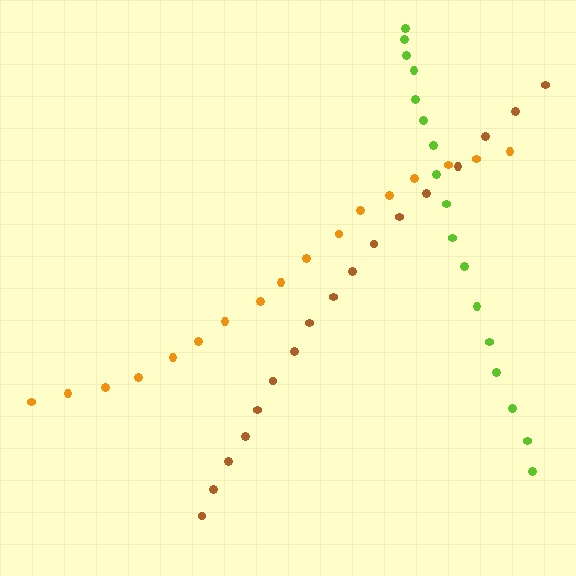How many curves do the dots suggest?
There are 3 distinct paths.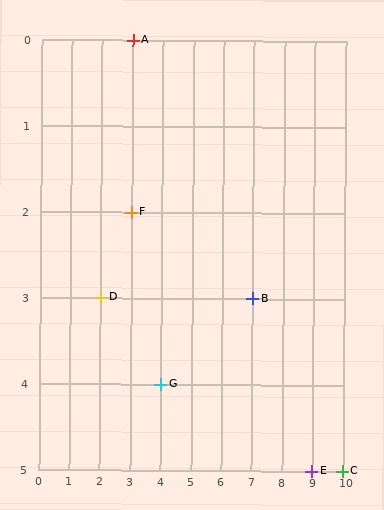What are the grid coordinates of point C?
Point C is at grid coordinates (10, 5).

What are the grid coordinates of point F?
Point F is at grid coordinates (3, 2).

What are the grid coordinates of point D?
Point D is at grid coordinates (2, 3).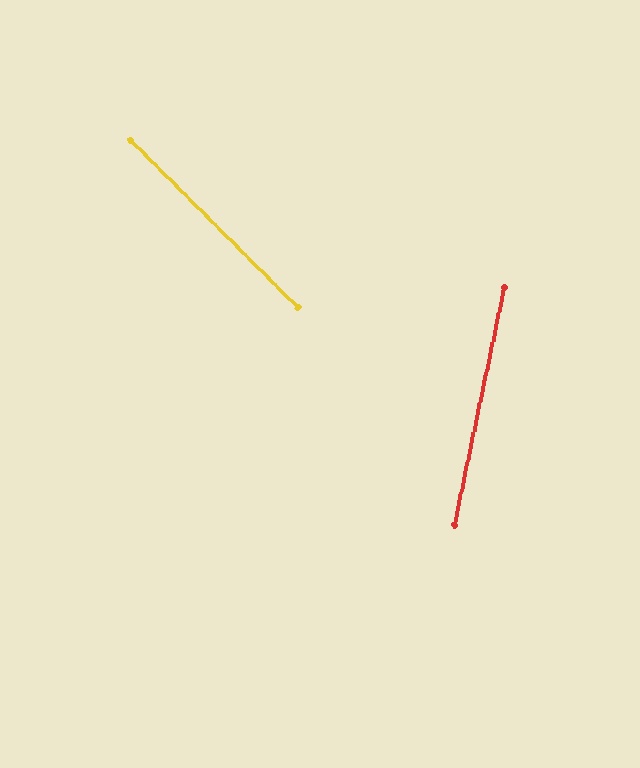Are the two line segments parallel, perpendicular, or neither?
Neither parallel nor perpendicular — they differ by about 57°.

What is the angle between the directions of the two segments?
Approximately 57 degrees.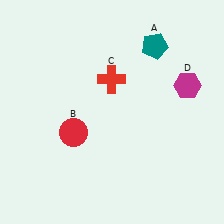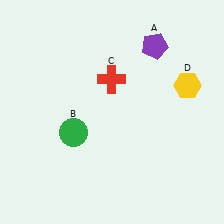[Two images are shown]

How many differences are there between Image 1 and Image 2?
There are 3 differences between the two images.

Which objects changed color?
A changed from teal to purple. B changed from red to green. D changed from magenta to yellow.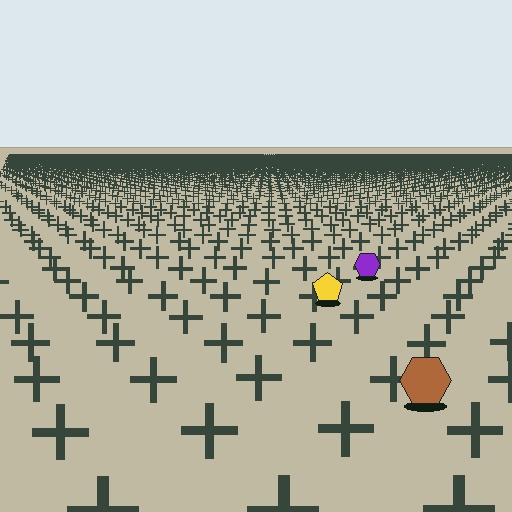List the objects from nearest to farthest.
From nearest to farthest: the brown hexagon, the yellow pentagon, the purple hexagon.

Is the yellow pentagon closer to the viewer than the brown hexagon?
No. The brown hexagon is closer — you can tell from the texture gradient: the ground texture is coarser near it.